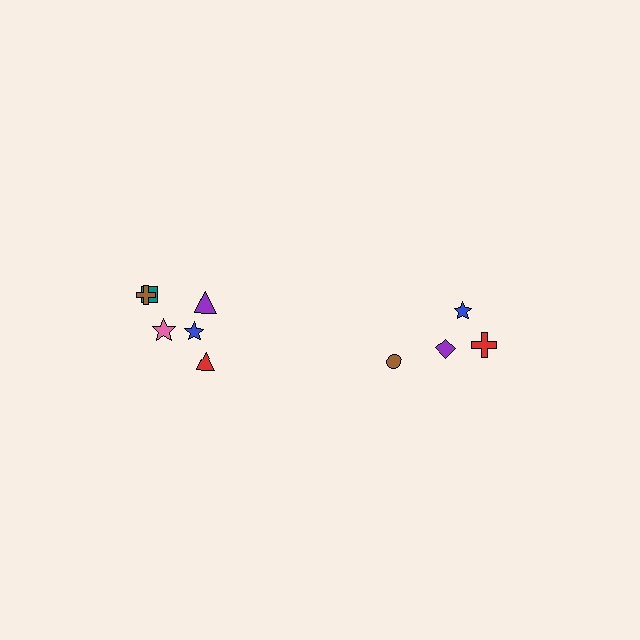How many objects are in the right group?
There are 4 objects.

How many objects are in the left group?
There are 6 objects.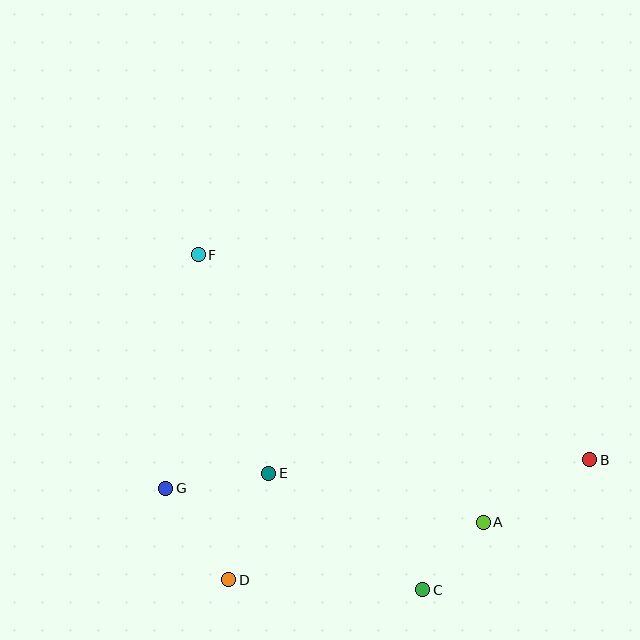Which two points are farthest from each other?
Points B and F are farthest from each other.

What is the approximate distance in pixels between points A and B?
The distance between A and B is approximately 124 pixels.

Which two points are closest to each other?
Points A and C are closest to each other.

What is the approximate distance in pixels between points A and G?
The distance between A and G is approximately 319 pixels.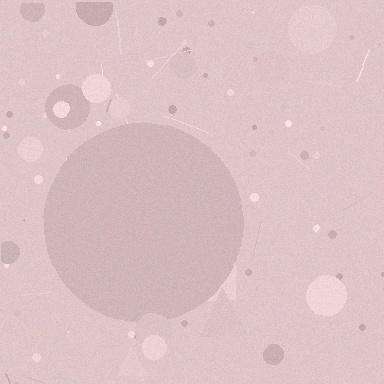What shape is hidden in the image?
A circle is hidden in the image.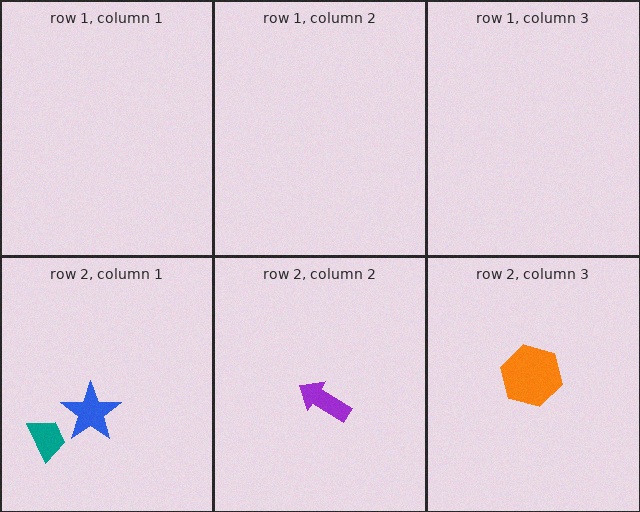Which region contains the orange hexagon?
The row 2, column 3 region.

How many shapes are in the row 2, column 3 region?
1.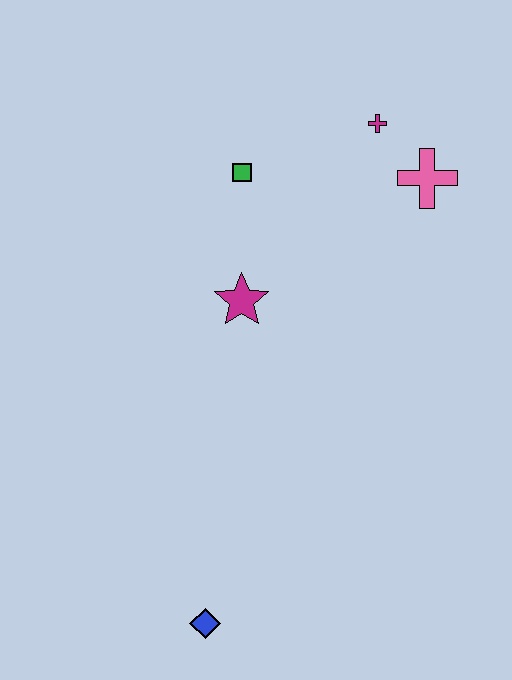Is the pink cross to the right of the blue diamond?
Yes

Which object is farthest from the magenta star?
The blue diamond is farthest from the magenta star.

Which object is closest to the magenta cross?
The pink cross is closest to the magenta cross.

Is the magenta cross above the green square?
Yes